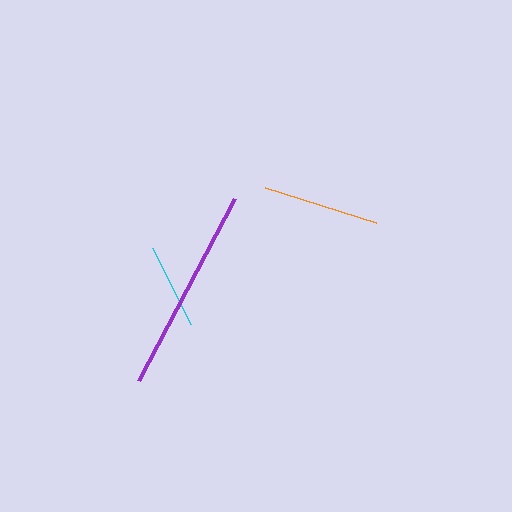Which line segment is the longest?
The purple line is the longest at approximately 206 pixels.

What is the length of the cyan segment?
The cyan segment is approximately 86 pixels long.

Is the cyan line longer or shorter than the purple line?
The purple line is longer than the cyan line.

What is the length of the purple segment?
The purple segment is approximately 206 pixels long.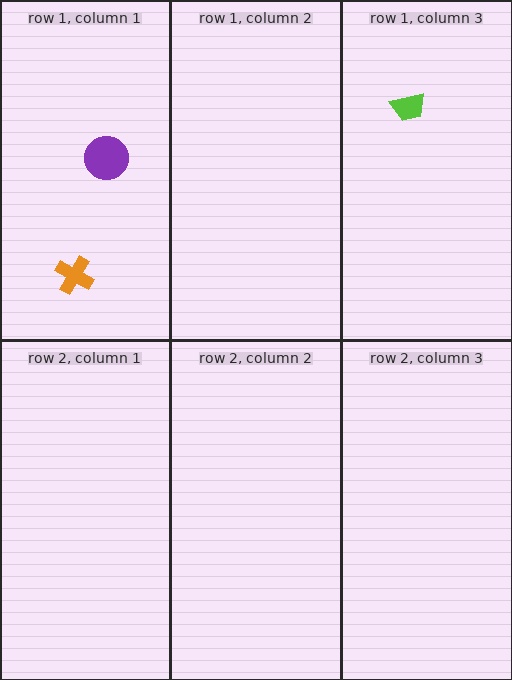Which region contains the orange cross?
The row 1, column 1 region.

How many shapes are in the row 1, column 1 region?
2.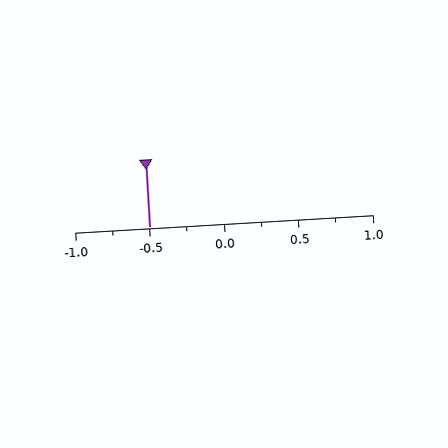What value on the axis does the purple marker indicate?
The marker indicates approximately -0.5.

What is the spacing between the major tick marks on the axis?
The major ticks are spaced 0.5 apart.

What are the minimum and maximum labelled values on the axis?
The axis runs from -1.0 to 1.0.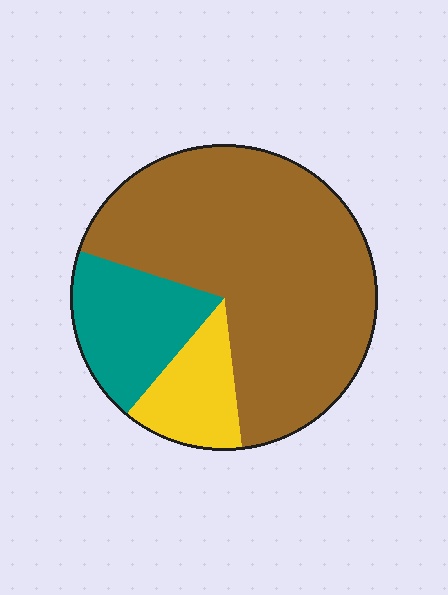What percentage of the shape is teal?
Teal covers 19% of the shape.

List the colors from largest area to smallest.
From largest to smallest: brown, teal, yellow.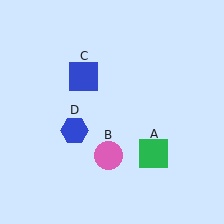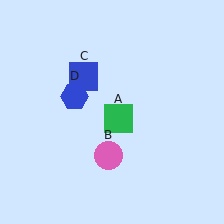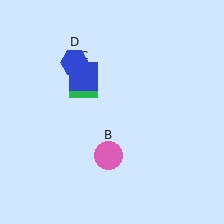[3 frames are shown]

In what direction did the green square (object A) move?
The green square (object A) moved up and to the left.